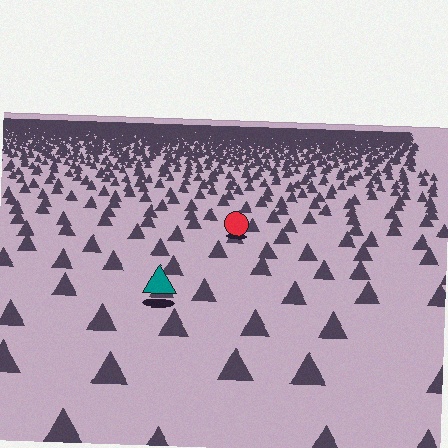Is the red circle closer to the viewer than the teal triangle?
No. The teal triangle is closer — you can tell from the texture gradient: the ground texture is coarser near it.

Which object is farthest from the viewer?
The red circle is farthest from the viewer. It appears smaller and the ground texture around it is denser.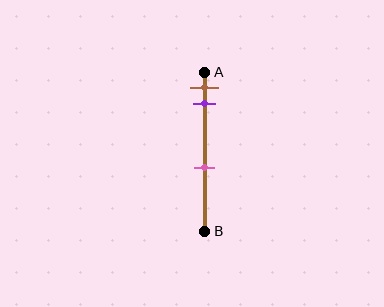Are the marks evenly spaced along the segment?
No, the marks are not evenly spaced.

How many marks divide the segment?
There are 3 marks dividing the segment.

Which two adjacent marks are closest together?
The brown and purple marks are the closest adjacent pair.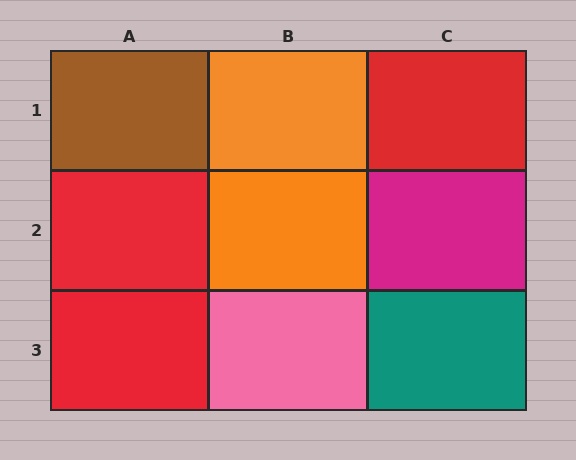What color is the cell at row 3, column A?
Red.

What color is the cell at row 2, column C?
Magenta.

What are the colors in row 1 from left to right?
Brown, orange, red.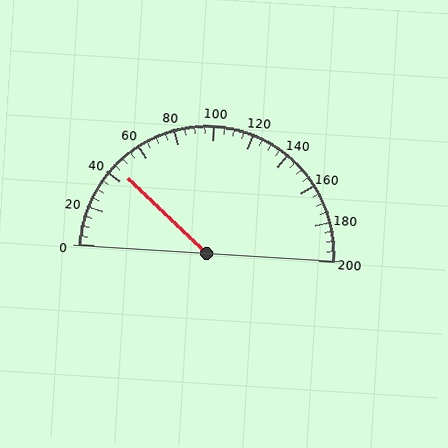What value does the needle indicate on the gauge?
The needle indicates approximately 45.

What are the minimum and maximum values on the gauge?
The gauge ranges from 0 to 200.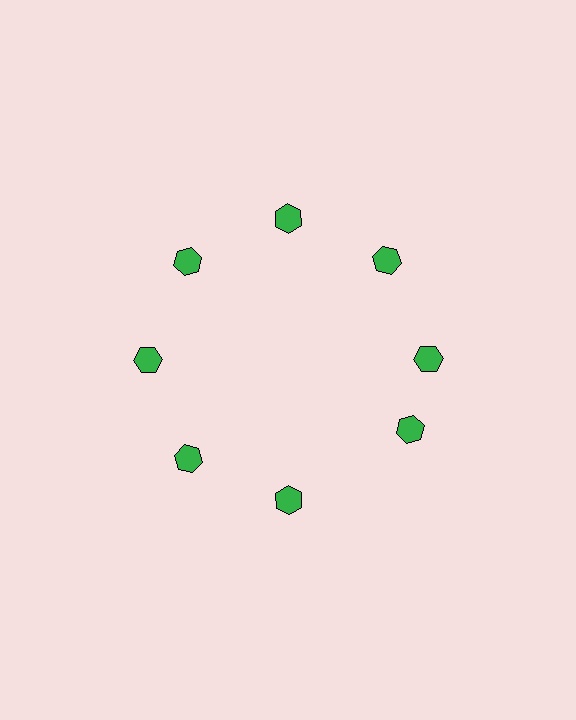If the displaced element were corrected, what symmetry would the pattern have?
It would have 8-fold rotational symmetry — the pattern would map onto itself every 45 degrees.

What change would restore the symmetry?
The symmetry would be restored by rotating it back into even spacing with its neighbors so that all 8 hexagons sit at equal angles and equal distance from the center.